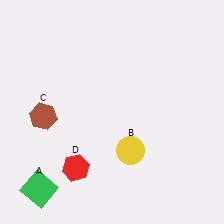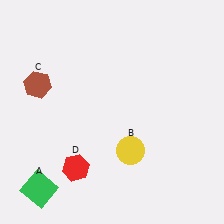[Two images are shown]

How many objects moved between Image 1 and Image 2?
1 object moved between the two images.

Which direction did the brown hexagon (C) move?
The brown hexagon (C) moved up.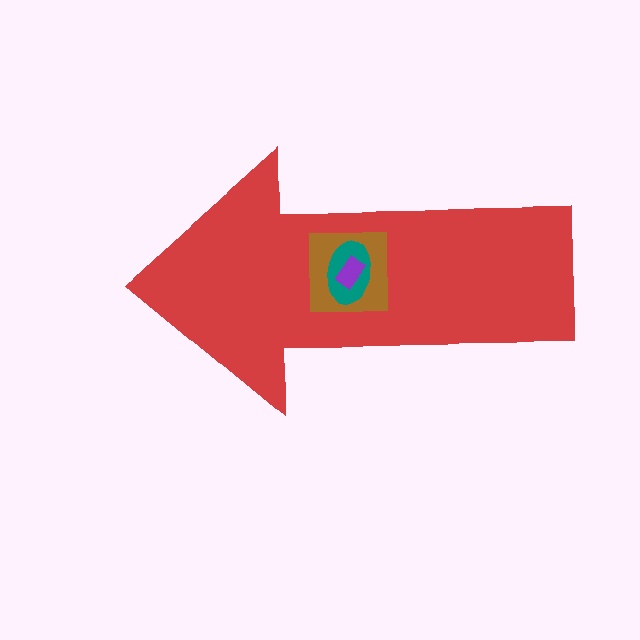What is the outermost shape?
The red arrow.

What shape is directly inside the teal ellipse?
The purple rectangle.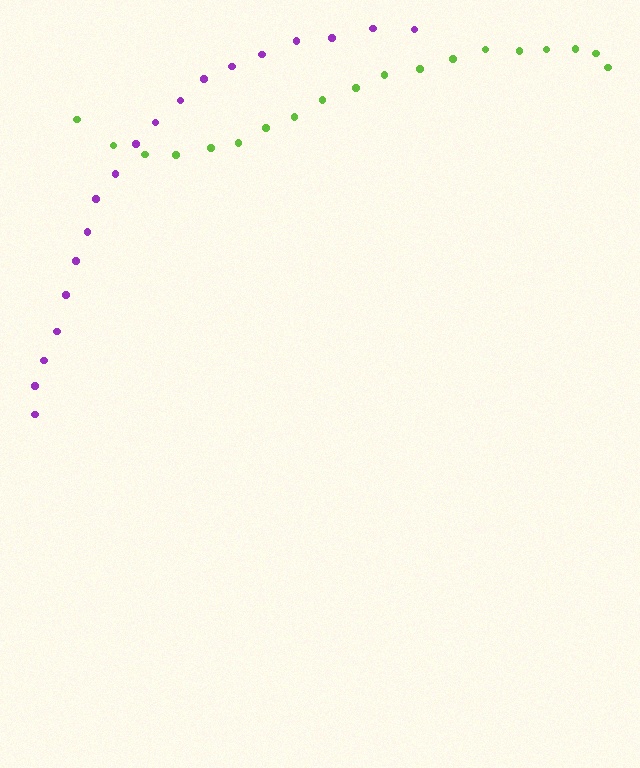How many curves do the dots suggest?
There are 2 distinct paths.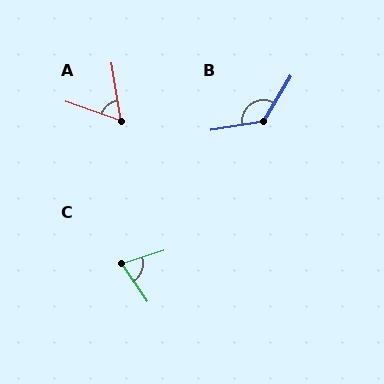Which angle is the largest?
B, at approximately 130 degrees.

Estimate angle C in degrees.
Approximately 74 degrees.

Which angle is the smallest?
A, at approximately 61 degrees.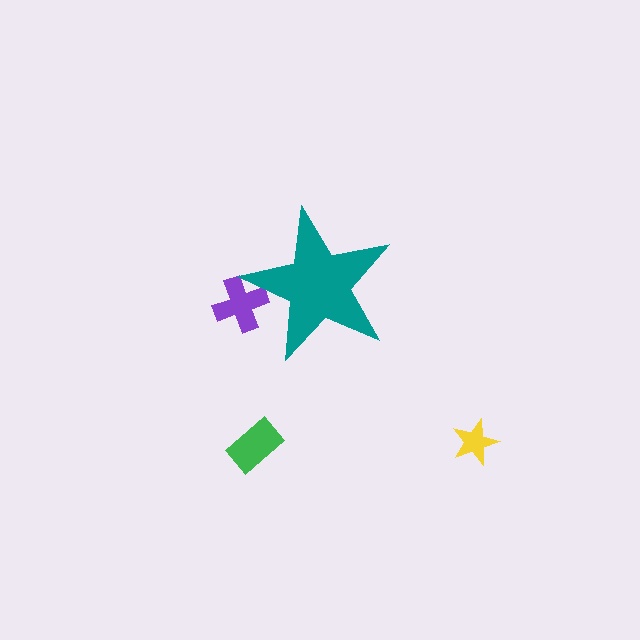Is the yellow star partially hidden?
No, the yellow star is fully visible.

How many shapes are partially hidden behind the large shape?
1 shape is partially hidden.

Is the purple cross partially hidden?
Yes, the purple cross is partially hidden behind the teal star.